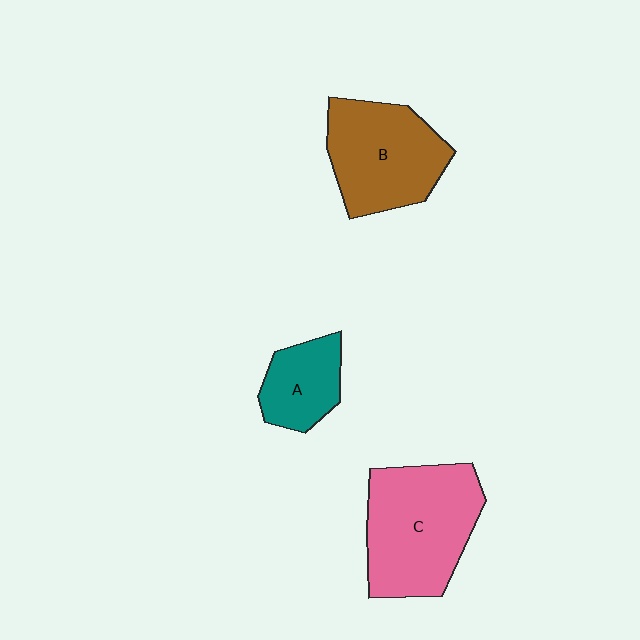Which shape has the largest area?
Shape C (pink).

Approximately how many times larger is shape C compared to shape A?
Approximately 2.1 times.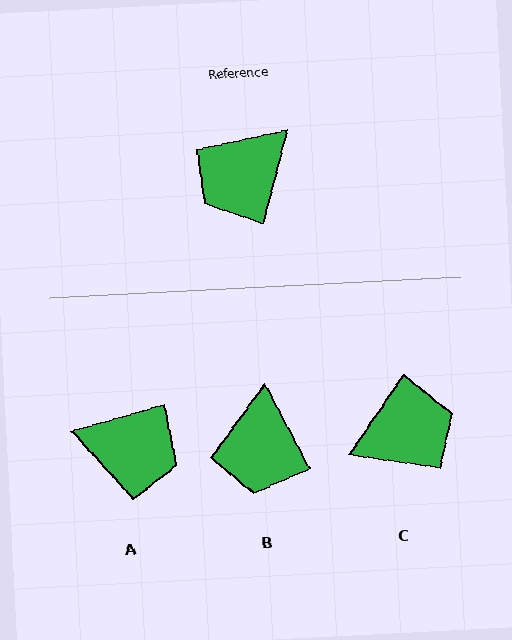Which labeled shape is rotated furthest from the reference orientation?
C, about 160 degrees away.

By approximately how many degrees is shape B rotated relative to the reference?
Approximately 42 degrees counter-clockwise.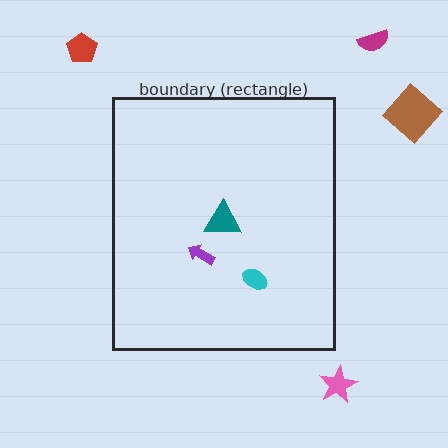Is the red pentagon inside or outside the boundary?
Outside.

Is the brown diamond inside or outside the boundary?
Outside.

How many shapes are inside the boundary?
3 inside, 4 outside.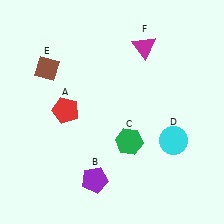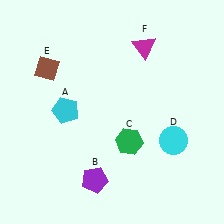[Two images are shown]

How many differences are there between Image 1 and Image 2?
There is 1 difference between the two images.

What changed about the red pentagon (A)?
In Image 1, A is red. In Image 2, it changed to cyan.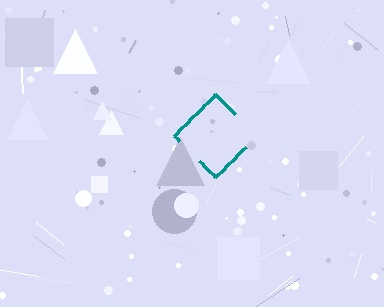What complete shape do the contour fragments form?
The contour fragments form a diamond.